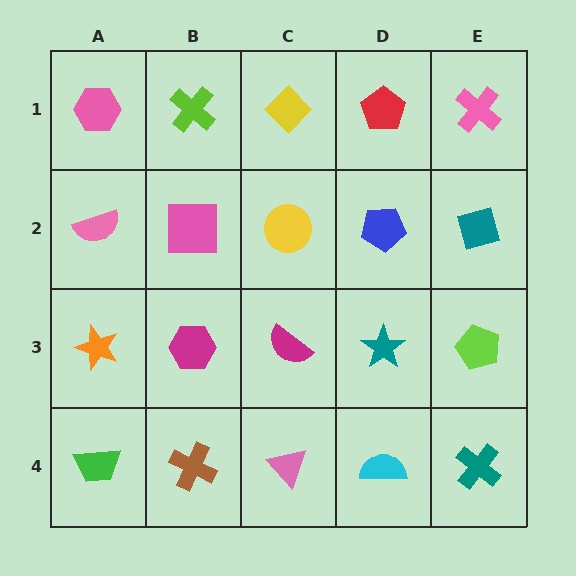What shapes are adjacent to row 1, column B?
A pink square (row 2, column B), a pink hexagon (row 1, column A), a yellow diamond (row 1, column C).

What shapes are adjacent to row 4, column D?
A teal star (row 3, column D), a pink triangle (row 4, column C), a teal cross (row 4, column E).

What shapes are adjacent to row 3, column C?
A yellow circle (row 2, column C), a pink triangle (row 4, column C), a magenta hexagon (row 3, column B), a teal star (row 3, column D).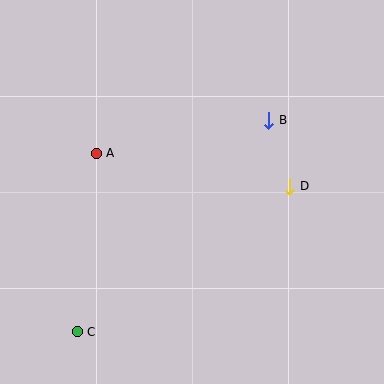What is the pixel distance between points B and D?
The distance between B and D is 69 pixels.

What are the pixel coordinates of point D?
Point D is at (290, 186).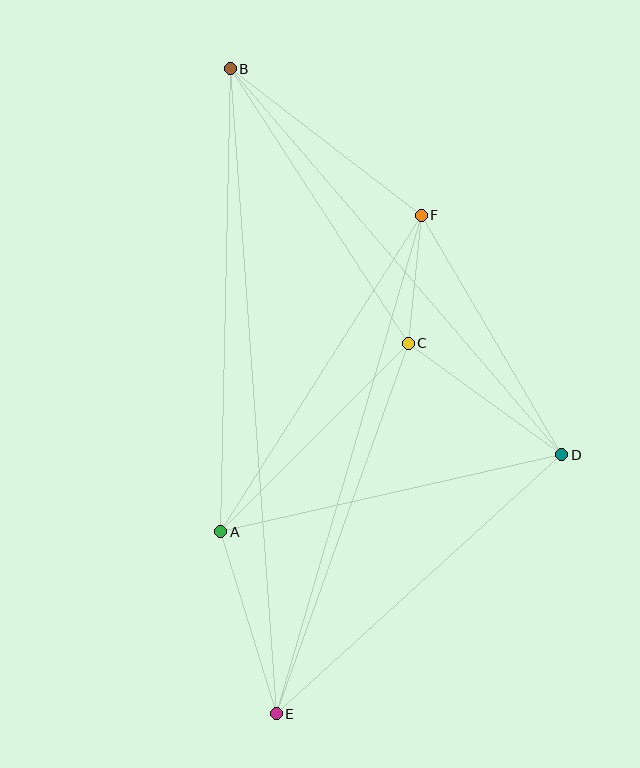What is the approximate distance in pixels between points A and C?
The distance between A and C is approximately 266 pixels.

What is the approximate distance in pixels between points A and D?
The distance between A and D is approximately 350 pixels.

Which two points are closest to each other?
Points C and F are closest to each other.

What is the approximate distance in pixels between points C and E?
The distance between C and E is approximately 393 pixels.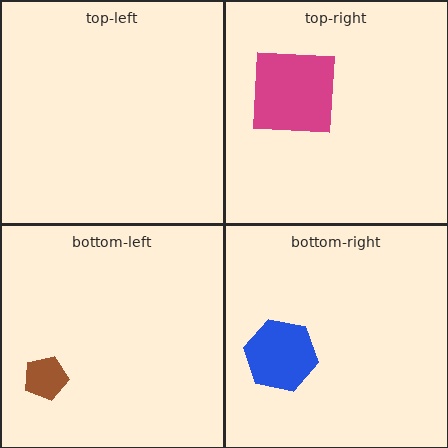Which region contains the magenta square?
The top-right region.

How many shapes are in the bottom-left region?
1.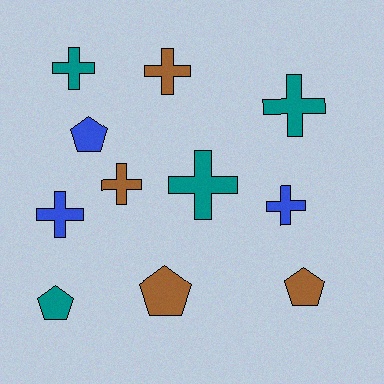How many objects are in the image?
There are 11 objects.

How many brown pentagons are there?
There are 2 brown pentagons.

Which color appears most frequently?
Teal, with 4 objects.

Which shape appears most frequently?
Cross, with 7 objects.